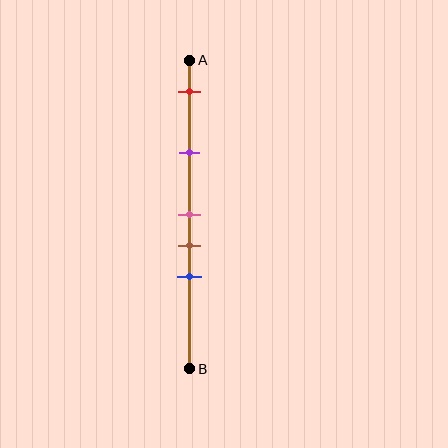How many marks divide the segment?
There are 5 marks dividing the segment.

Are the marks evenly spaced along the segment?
No, the marks are not evenly spaced.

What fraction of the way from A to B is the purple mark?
The purple mark is approximately 30% (0.3) of the way from A to B.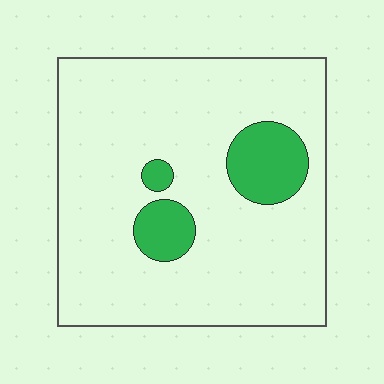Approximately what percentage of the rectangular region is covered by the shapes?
Approximately 15%.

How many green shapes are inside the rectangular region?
3.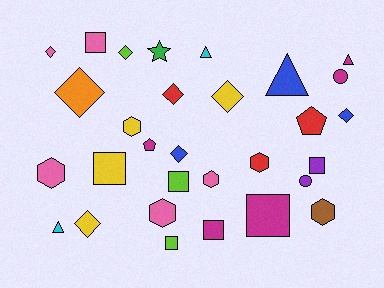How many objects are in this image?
There are 30 objects.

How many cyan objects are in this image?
There are 2 cyan objects.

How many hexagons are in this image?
There are 6 hexagons.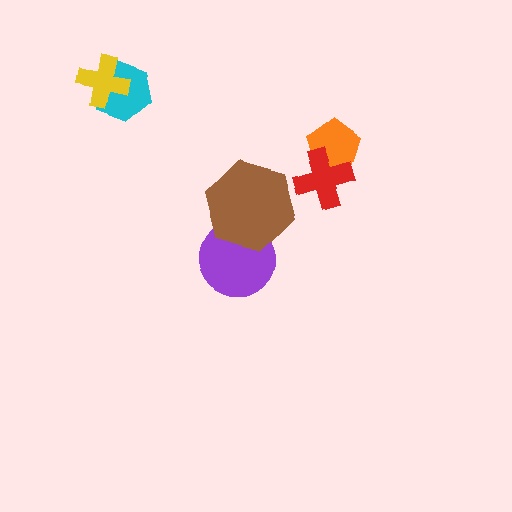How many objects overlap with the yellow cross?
1 object overlaps with the yellow cross.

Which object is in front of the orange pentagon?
The red cross is in front of the orange pentagon.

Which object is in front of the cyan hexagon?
The yellow cross is in front of the cyan hexagon.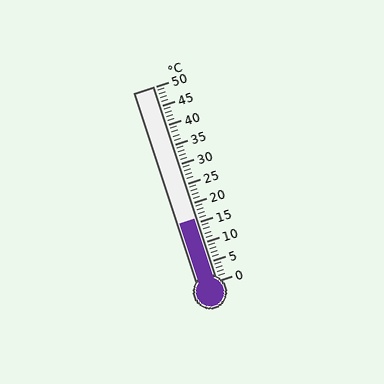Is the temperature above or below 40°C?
The temperature is below 40°C.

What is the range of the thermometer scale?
The thermometer scale ranges from 0°C to 50°C.